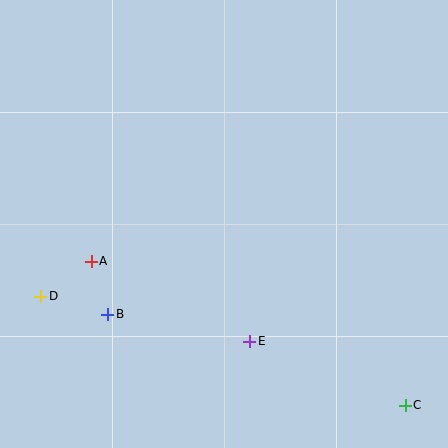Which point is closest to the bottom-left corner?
Point D is closest to the bottom-left corner.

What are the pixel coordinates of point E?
Point E is at (250, 341).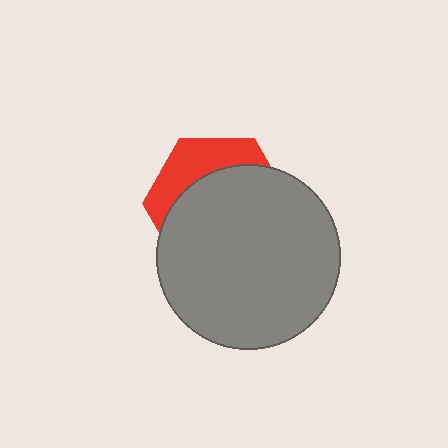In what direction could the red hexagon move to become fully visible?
The red hexagon could move up. That would shift it out from behind the gray circle entirely.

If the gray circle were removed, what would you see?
You would see the complete red hexagon.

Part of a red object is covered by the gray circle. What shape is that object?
It is a hexagon.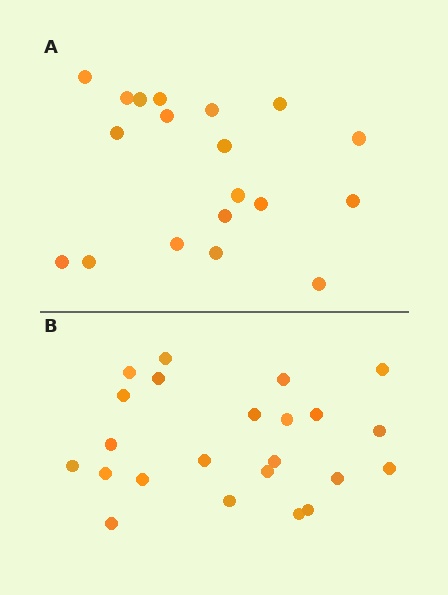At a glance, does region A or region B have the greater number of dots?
Region B (the bottom region) has more dots.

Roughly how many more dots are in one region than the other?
Region B has about 4 more dots than region A.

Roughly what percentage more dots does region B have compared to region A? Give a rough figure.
About 20% more.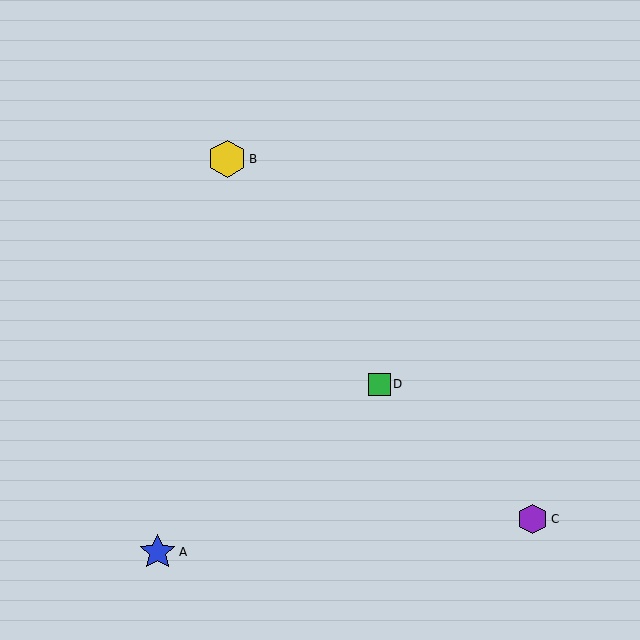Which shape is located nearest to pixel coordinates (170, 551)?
The blue star (labeled A) at (158, 552) is nearest to that location.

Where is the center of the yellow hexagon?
The center of the yellow hexagon is at (227, 159).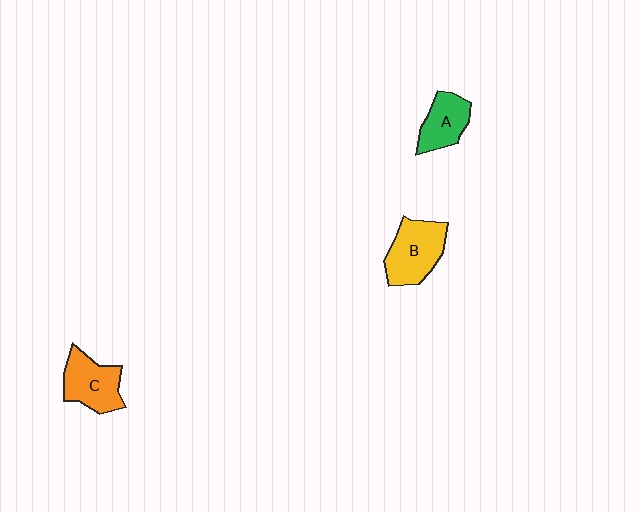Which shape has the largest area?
Shape B (yellow).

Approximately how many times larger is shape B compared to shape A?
Approximately 1.4 times.